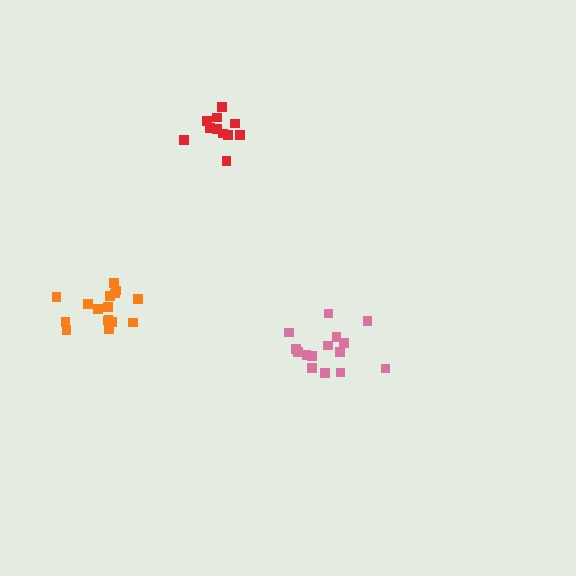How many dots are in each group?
Group 1: 11 dots, Group 2: 15 dots, Group 3: 16 dots (42 total).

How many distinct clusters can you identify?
There are 3 distinct clusters.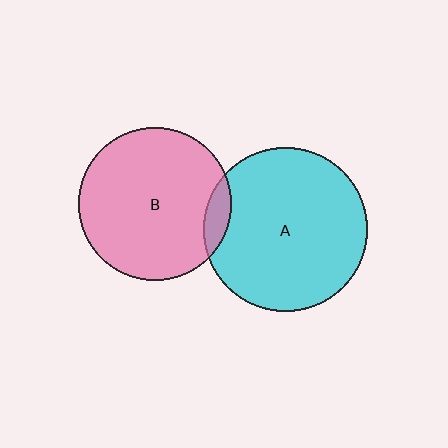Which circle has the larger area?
Circle A (cyan).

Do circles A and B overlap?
Yes.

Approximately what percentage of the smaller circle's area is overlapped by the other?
Approximately 10%.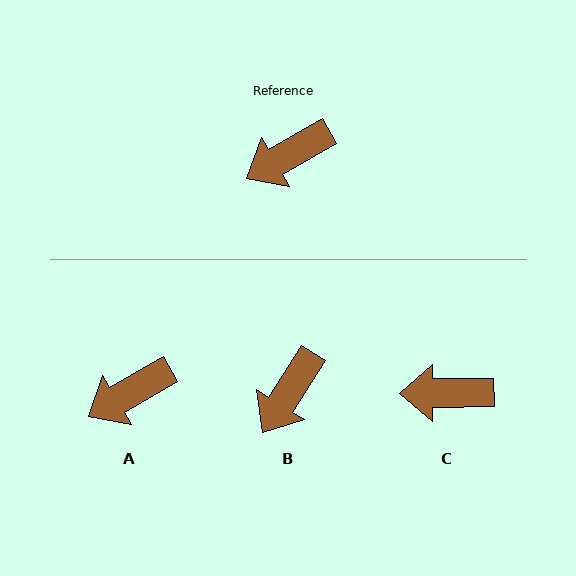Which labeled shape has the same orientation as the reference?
A.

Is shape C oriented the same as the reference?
No, it is off by about 29 degrees.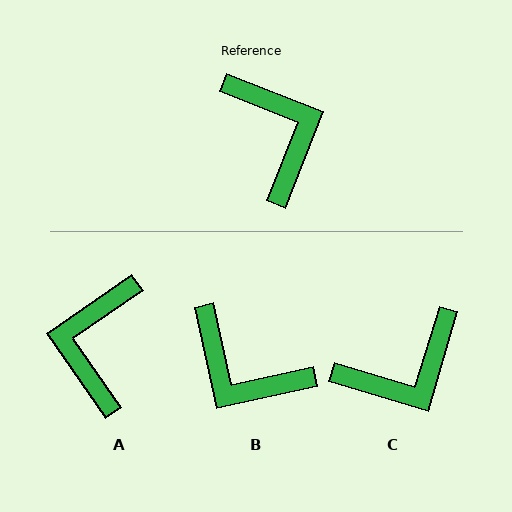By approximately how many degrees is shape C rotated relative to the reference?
Approximately 85 degrees clockwise.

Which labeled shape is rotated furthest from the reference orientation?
A, about 146 degrees away.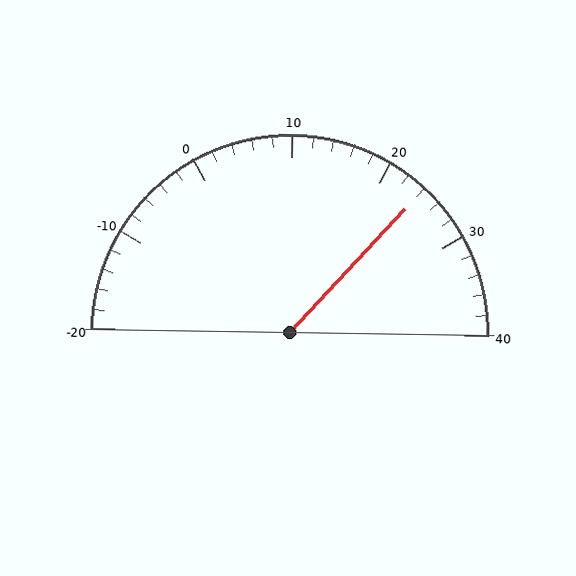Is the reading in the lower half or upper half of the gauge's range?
The reading is in the upper half of the range (-20 to 40).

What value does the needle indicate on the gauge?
The needle indicates approximately 24.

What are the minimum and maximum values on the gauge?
The gauge ranges from -20 to 40.